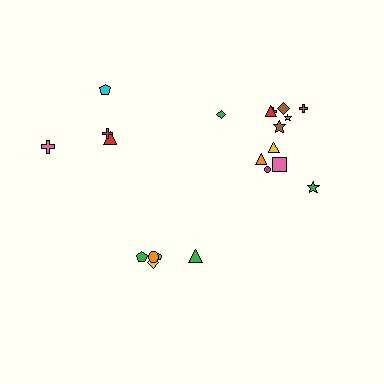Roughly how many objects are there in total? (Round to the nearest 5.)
Roughly 20 objects in total.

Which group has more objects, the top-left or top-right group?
The top-right group.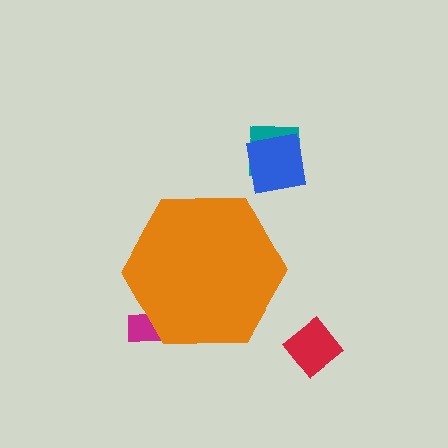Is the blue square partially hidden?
No, the blue square is fully visible.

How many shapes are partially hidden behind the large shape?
1 shape is partially hidden.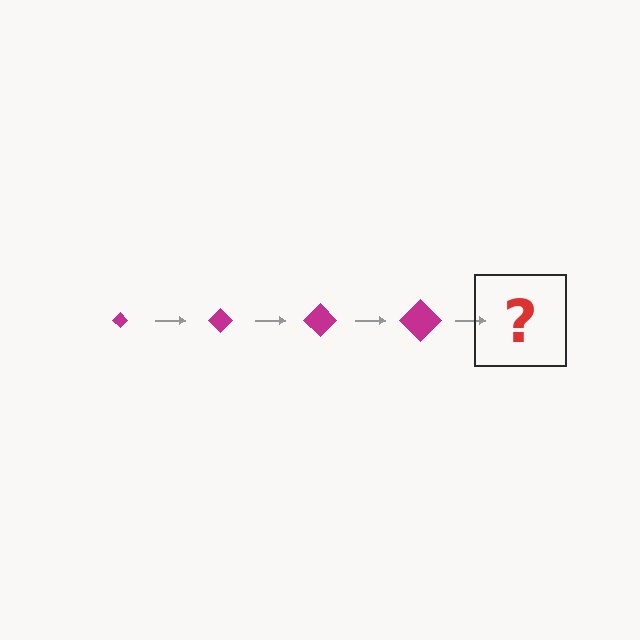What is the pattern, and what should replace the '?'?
The pattern is that the diamond gets progressively larger each step. The '?' should be a magenta diamond, larger than the previous one.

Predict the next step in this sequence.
The next step is a magenta diamond, larger than the previous one.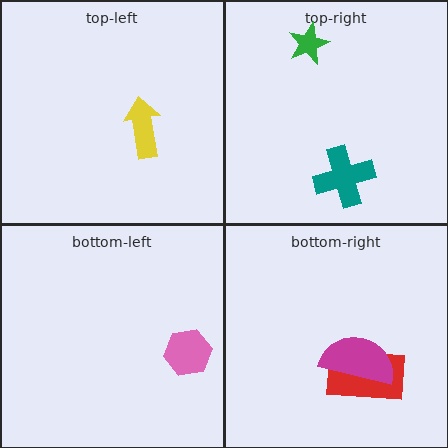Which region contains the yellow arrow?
The top-left region.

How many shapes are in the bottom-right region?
2.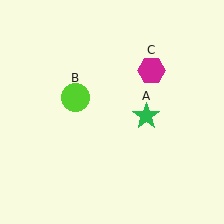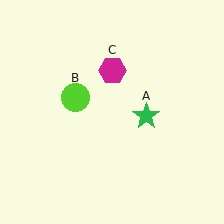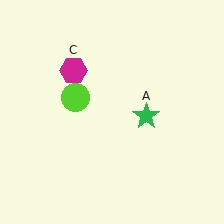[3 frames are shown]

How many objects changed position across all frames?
1 object changed position: magenta hexagon (object C).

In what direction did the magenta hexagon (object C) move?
The magenta hexagon (object C) moved left.